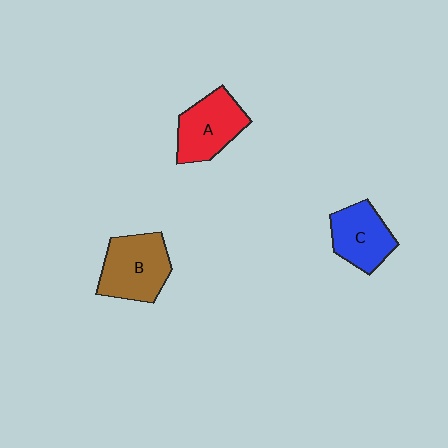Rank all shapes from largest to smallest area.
From largest to smallest: B (brown), A (red), C (blue).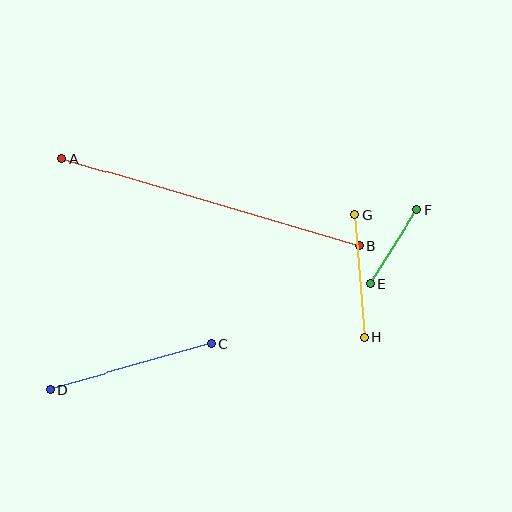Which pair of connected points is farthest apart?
Points A and B are farthest apart.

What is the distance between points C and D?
The distance is approximately 167 pixels.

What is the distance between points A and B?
The distance is approximately 310 pixels.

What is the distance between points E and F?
The distance is approximately 86 pixels.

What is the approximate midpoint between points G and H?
The midpoint is at approximately (360, 276) pixels.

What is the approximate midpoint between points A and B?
The midpoint is at approximately (210, 202) pixels.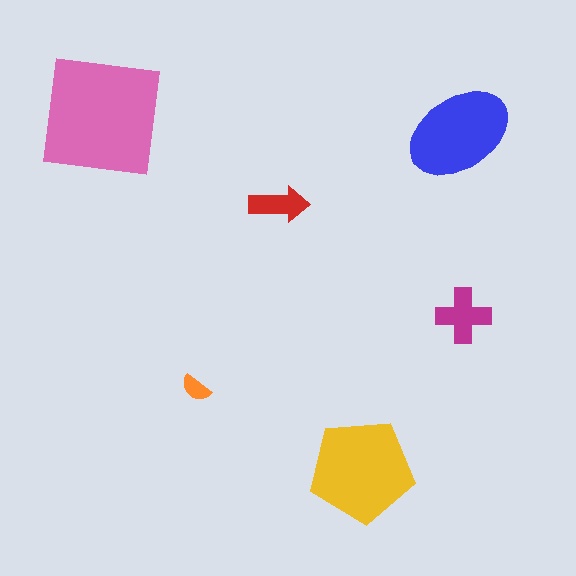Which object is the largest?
The pink square.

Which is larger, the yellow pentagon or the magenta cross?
The yellow pentagon.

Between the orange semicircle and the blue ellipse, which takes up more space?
The blue ellipse.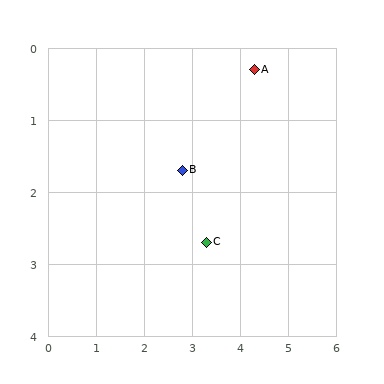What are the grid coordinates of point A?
Point A is at approximately (4.3, 0.3).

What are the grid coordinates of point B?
Point B is at approximately (2.8, 1.7).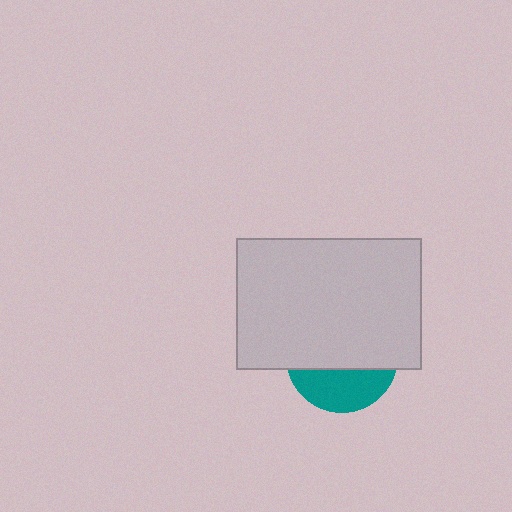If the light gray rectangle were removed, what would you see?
You would see the complete teal circle.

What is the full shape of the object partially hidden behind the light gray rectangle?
The partially hidden object is a teal circle.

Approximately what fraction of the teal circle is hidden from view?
Roughly 65% of the teal circle is hidden behind the light gray rectangle.